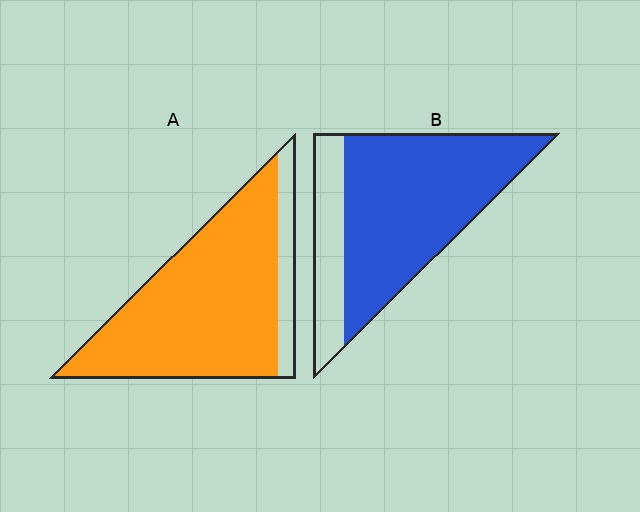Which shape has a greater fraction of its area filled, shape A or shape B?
Shape A.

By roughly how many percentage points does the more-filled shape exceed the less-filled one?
By roughly 10 percentage points (A over B).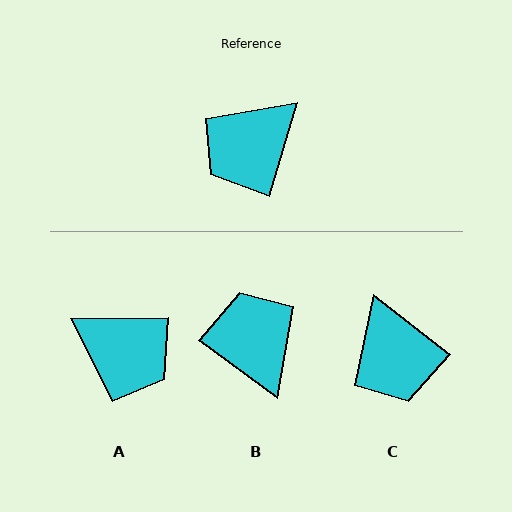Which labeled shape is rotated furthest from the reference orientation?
B, about 109 degrees away.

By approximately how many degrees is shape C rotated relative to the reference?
Approximately 68 degrees counter-clockwise.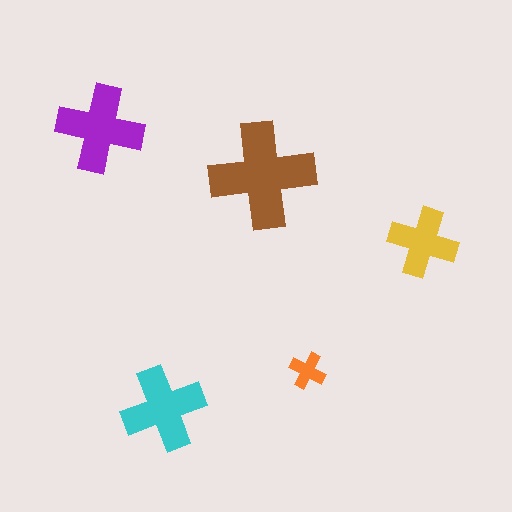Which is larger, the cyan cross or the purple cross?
The purple one.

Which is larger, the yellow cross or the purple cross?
The purple one.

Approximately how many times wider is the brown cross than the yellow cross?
About 1.5 times wider.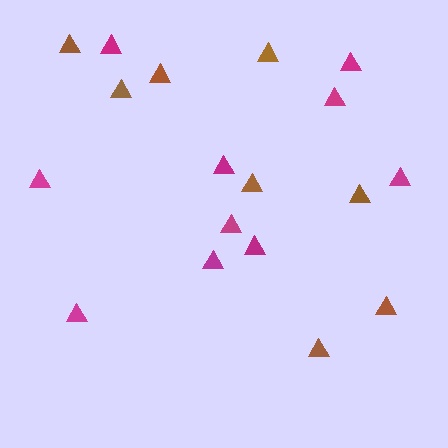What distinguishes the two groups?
There are 2 groups: one group of brown triangles (8) and one group of magenta triangles (10).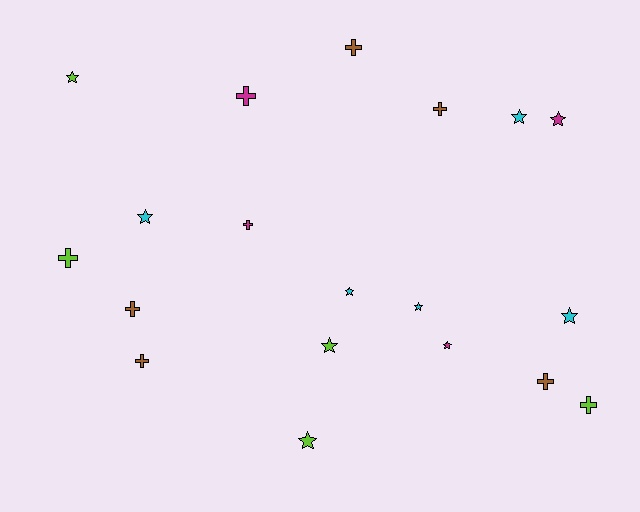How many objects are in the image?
There are 19 objects.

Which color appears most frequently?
Brown, with 5 objects.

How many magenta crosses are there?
There are 2 magenta crosses.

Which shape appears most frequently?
Star, with 10 objects.